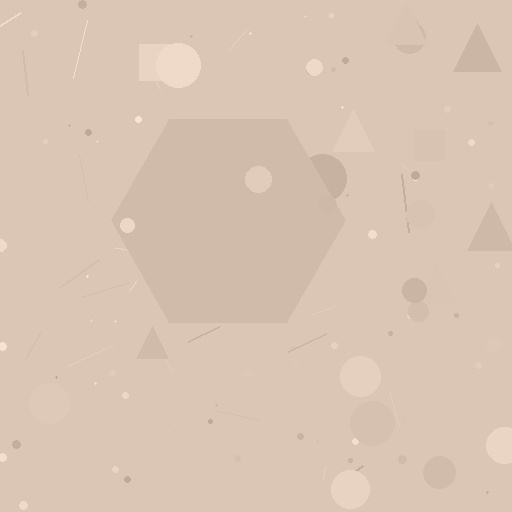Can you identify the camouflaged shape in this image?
The camouflaged shape is a hexagon.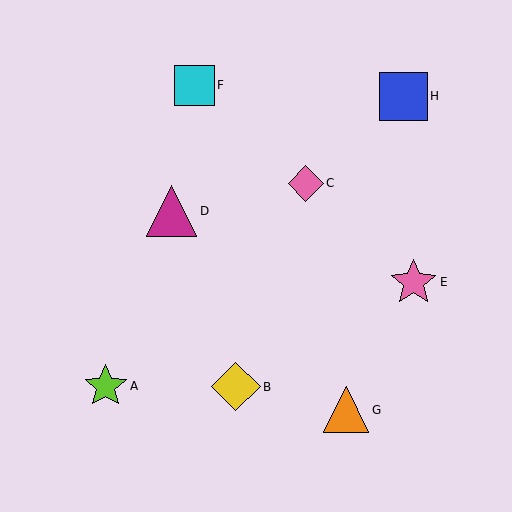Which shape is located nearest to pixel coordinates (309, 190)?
The pink diamond (labeled C) at (306, 183) is nearest to that location.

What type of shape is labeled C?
Shape C is a pink diamond.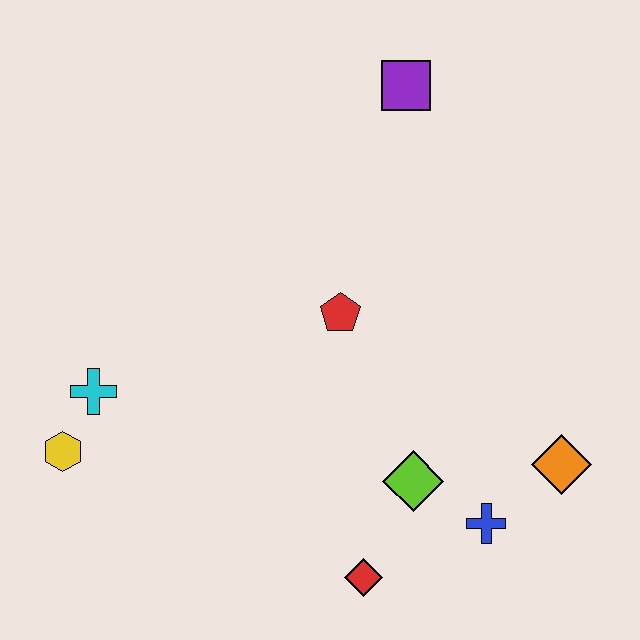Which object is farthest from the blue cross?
The purple square is farthest from the blue cross.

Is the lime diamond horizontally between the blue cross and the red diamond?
Yes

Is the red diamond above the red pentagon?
No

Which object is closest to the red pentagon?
The lime diamond is closest to the red pentagon.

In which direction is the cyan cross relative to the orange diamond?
The cyan cross is to the left of the orange diamond.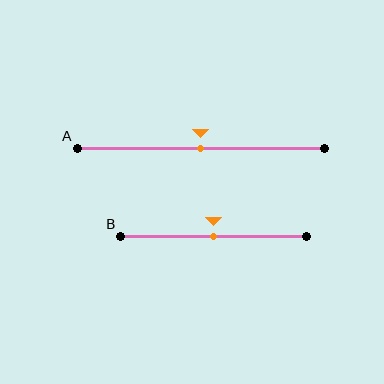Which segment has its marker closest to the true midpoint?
Segment A has its marker closest to the true midpoint.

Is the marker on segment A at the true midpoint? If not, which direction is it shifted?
Yes, the marker on segment A is at the true midpoint.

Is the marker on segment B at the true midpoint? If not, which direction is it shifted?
Yes, the marker on segment B is at the true midpoint.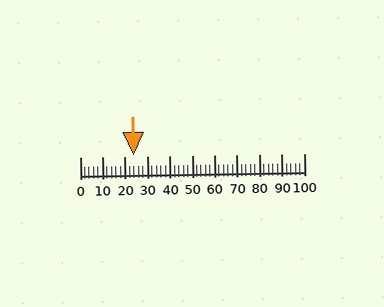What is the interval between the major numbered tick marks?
The major tick marks are spaced 10 units apart.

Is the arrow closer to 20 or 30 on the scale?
The arrow is closer to 20.